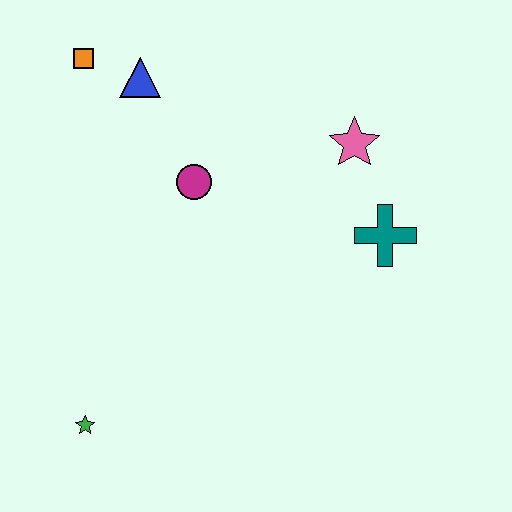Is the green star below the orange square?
Yes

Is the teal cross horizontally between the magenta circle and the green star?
No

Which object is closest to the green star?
The magenta circle is closest to the green star.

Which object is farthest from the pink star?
The green star is farthest from the pink star.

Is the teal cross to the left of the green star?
No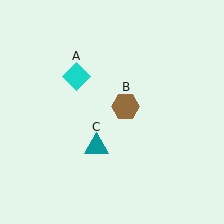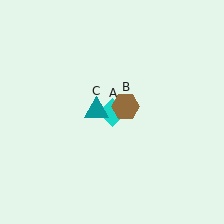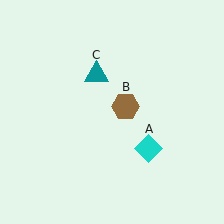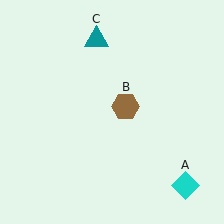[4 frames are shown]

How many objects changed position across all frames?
2 objects changed position: cyan diamond (object A), teal triangle (object C).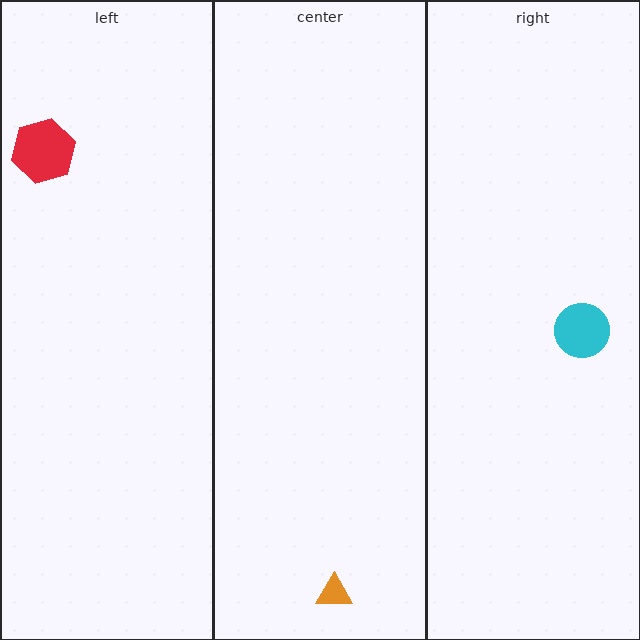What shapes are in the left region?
The red hexagon.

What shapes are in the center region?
The orange triangle.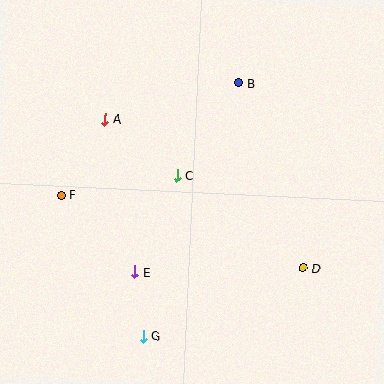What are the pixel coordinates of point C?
Point C is at (177, 175).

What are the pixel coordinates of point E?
Point E is at (135, 272).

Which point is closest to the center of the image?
Point C at (177, 175) is closest to the center.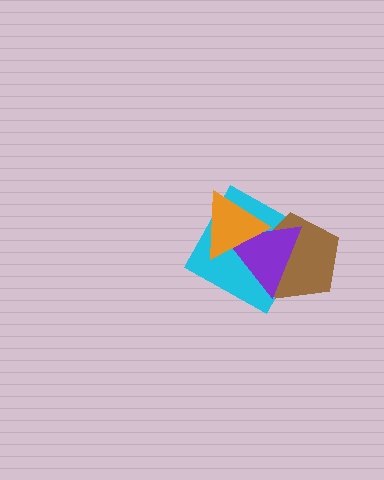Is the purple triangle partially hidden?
Yes, it is partially covered by another shape.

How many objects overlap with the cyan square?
3 objects overlap with the cyan square.